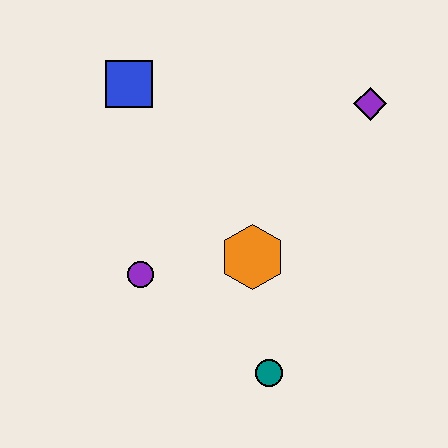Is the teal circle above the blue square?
No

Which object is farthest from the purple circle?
The purple diamond is farthest from the purple circle.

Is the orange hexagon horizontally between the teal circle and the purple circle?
Yes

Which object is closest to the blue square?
The purple circle is closest to the blue square.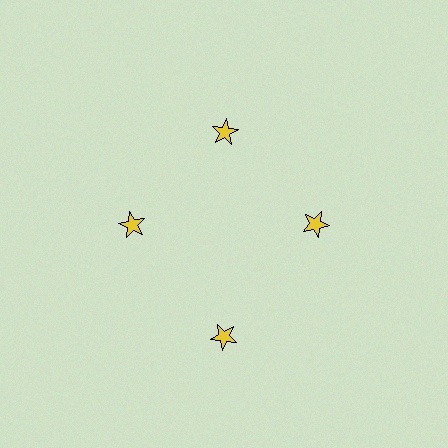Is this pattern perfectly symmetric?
No. The 4 yellow stars are arranged in a ring, but one element near the 6 o'clock position is pushed outward from the center, breaking the 4-fold rotational symmetry.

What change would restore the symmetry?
The symmetry would be restored by moving it inward, back onto the ring so that all 4 stars sit at equal angles and equal distance from the center.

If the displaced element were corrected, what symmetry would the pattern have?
It would have 4-fold rotational symmetry — the pattern would map onto itself every 90 degrees.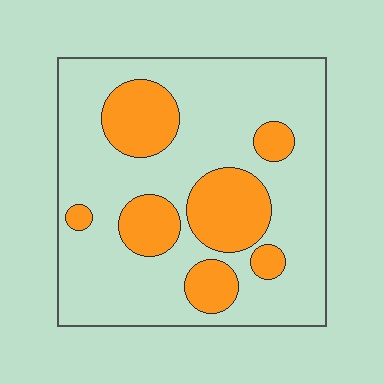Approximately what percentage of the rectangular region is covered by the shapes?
Approximately 25%.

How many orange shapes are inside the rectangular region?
7.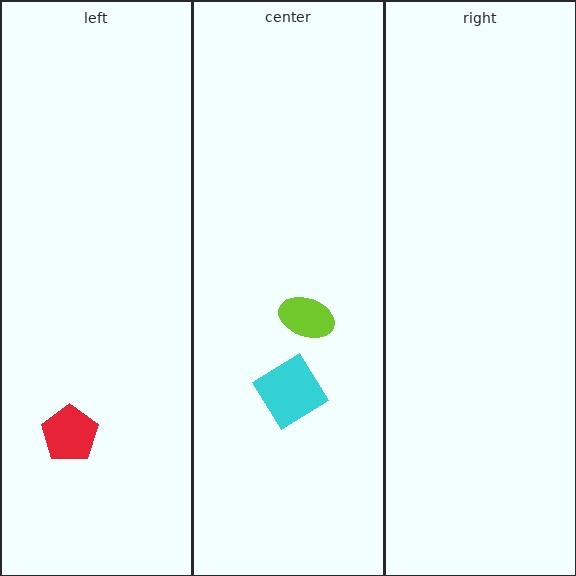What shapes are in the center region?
The lime ellipse, the cyan diamond.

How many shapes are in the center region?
2.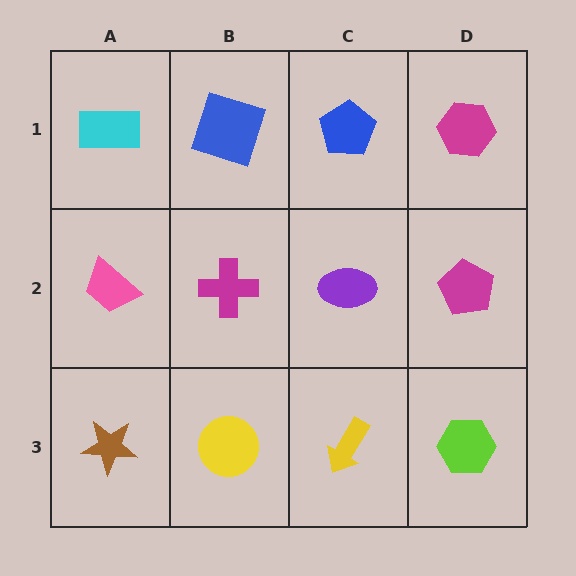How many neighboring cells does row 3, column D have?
2.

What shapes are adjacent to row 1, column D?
A magenta pentagon (row 2, column D), a blue pentagon (row 1, column C).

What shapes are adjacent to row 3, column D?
A magenta pentagon (row 2, column D), a yellow arrow (row 3, column C).